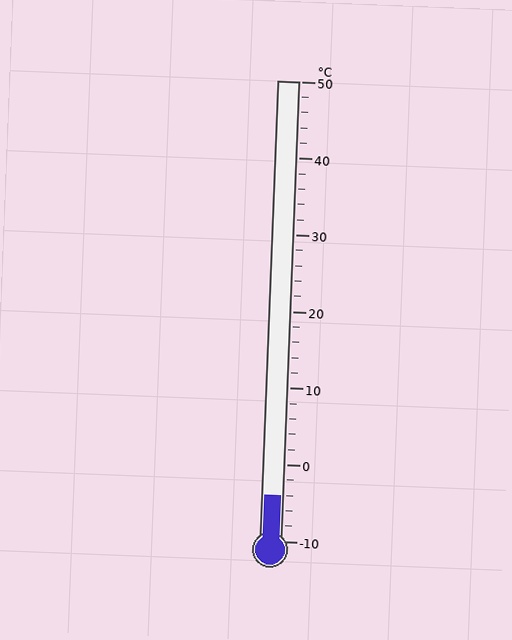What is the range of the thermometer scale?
The thermometer scale ranges from -10°C to 50°C.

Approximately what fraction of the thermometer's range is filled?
The thermometer is filled to approximately 10% of its range.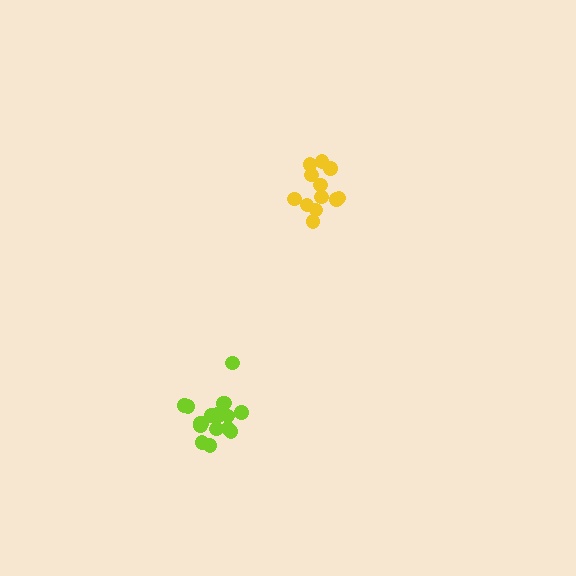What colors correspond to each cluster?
The clusters are colored: yellow, lime.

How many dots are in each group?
Group 1: 12 dots, Group 2: 18 dots (30 total).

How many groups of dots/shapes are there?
There are 2 groups.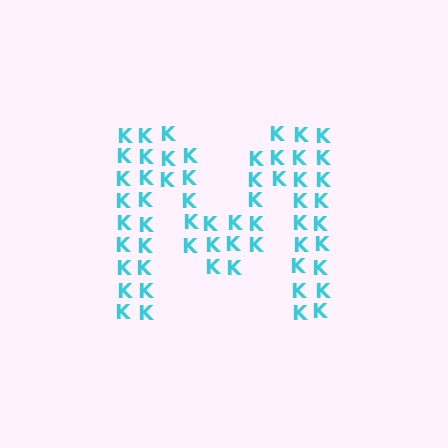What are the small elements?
The small elements are letter K's.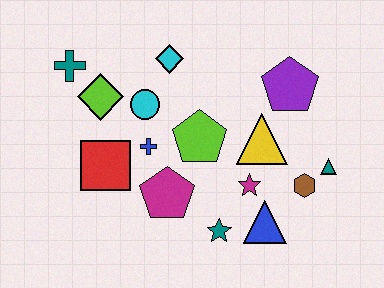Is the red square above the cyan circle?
No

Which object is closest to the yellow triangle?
The magenta star is closest to the yellow triangle.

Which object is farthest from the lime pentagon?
The teal cross is farthest from the lime pentagon.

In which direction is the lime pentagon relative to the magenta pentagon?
The lime pentagon is above the magenta pentagon.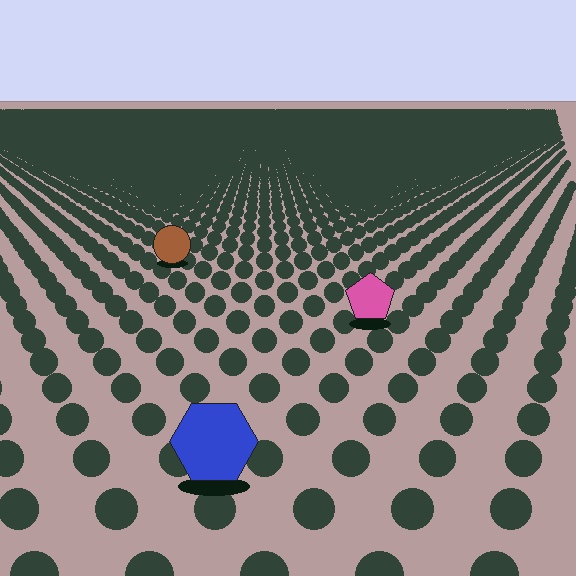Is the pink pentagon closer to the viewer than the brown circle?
Yes. The pink pentagon is closer — you can tell from the texture gradient: the ground texture is coarser near it.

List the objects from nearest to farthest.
From nearest to farthest: the blue hexagon, the pink pentagon, the brown circle.